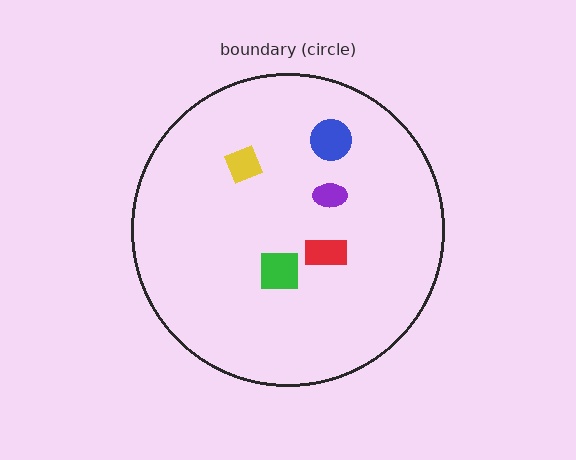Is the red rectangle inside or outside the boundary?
Inside.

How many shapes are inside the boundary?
5 inside, 0 outside.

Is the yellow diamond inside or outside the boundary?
Inside.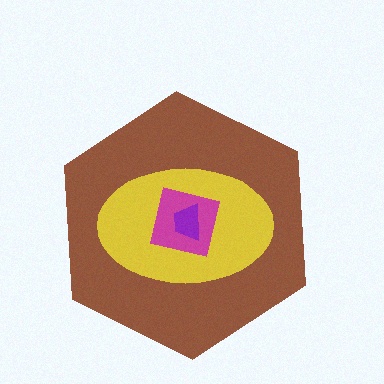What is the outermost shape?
The brown hexagon.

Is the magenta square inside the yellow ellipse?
Yes.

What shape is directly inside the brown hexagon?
The yellow ellipse.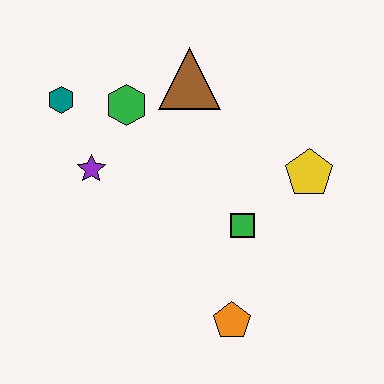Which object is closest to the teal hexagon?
The green hexagon is closest to the teal hexagon.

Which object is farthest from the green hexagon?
The orange pentagon is farthest from the green hexagon.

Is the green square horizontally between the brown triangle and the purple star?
No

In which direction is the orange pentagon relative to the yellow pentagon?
The orange pentagon is below the yellow pentagon.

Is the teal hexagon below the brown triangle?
Yes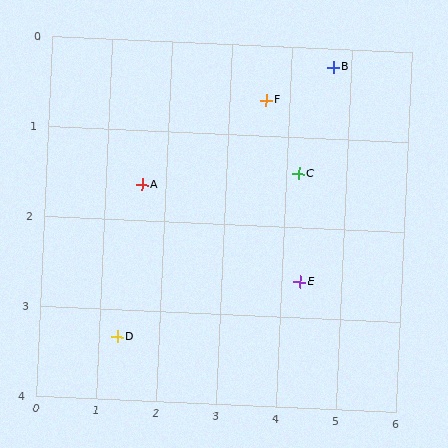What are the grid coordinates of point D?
Point D is at approximately (1.3, 3.3).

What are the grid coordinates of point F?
Point F is at approximately (3.6, 0.6).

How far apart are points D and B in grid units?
Points D and B are about 4.6 grid units apart.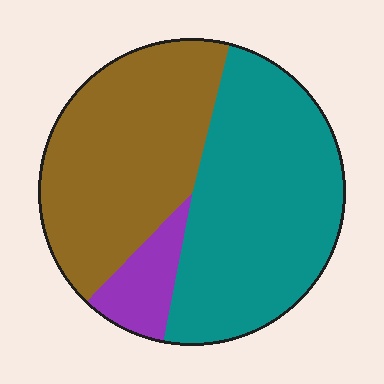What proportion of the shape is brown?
Brown covers 42% of the shape.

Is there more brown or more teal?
Teal.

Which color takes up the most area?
Teal, at roughly 50%.